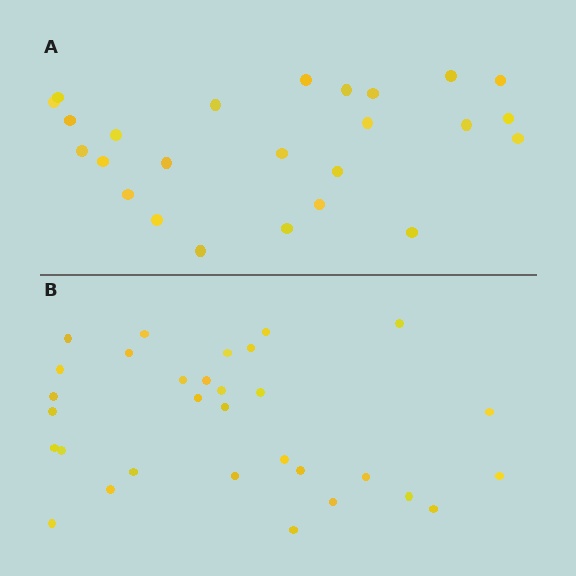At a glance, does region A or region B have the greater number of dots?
Region B (the bottom region) has more dots.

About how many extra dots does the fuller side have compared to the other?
Region B has about 6 more dots than region A.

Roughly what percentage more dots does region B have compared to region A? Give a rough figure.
About 25% more.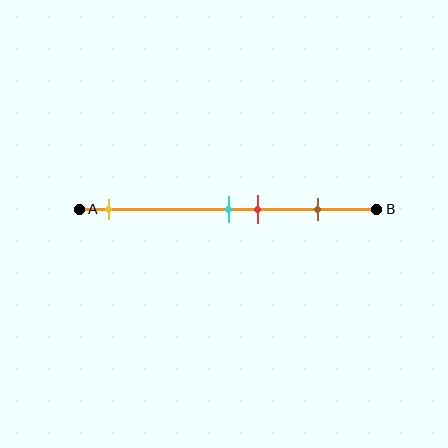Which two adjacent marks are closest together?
The cyan and red marks are the closest adjacent pair.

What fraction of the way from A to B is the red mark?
The red mark is approximately 60% (0.6) of the way from A to B.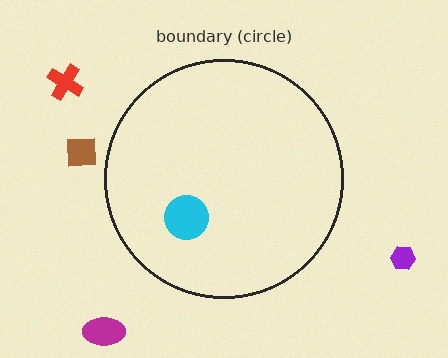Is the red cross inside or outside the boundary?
Outside.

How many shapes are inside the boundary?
1 inside, 4 outside.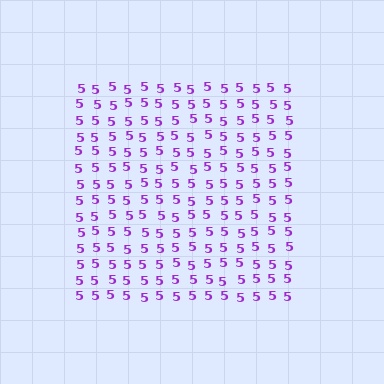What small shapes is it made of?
It is made of small digit 5's.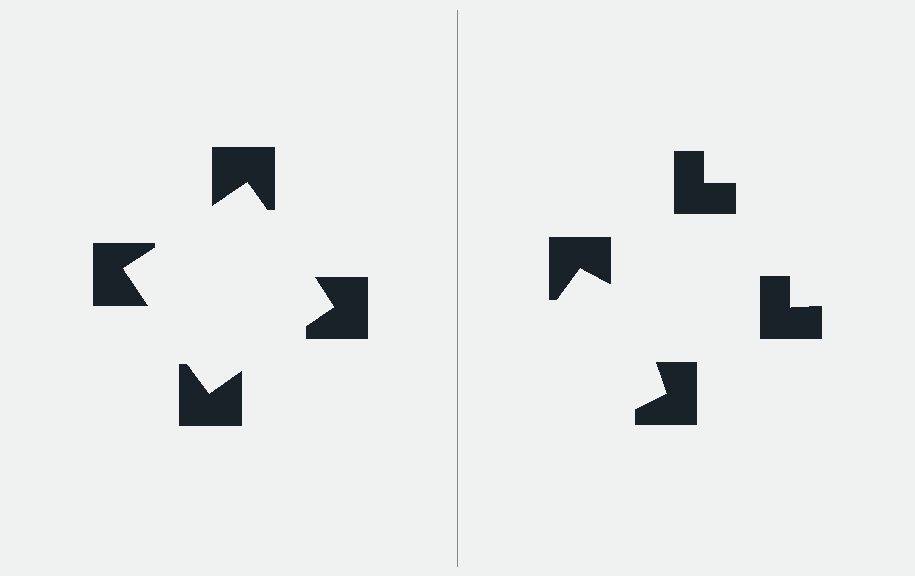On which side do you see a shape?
An illusory square appears on the left side. On the right side the wedge cuts are rotated, so no coherent shape forms.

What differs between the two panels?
The notched squares are positioned identically on both sides; only the wedge orientations differ. On the left they align to a square; on the right they are misaligned.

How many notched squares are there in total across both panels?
8 — 4 on each side.